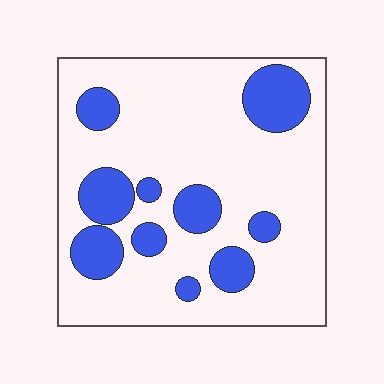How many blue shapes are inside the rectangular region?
10.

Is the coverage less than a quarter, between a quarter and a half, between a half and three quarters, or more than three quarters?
Less than a quarter.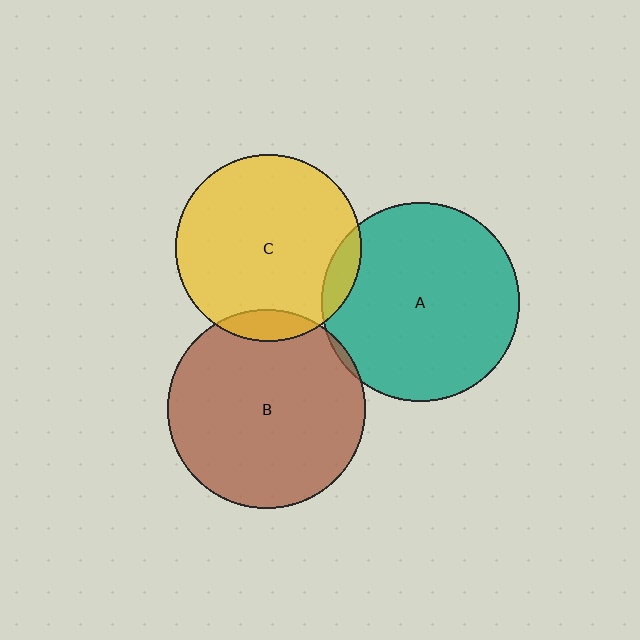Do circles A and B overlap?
Yes.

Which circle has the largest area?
Circle B (brown).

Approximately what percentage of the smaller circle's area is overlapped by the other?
Approximately 5%.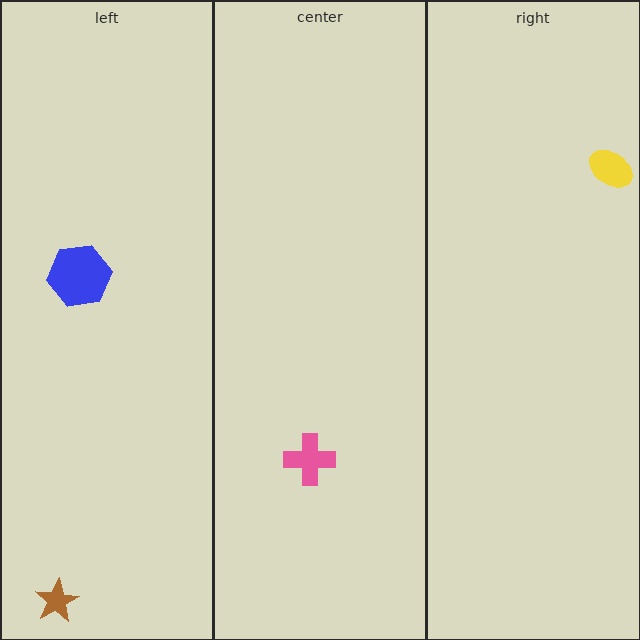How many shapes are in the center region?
1.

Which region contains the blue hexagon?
The left region.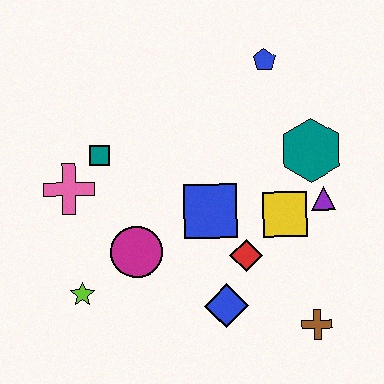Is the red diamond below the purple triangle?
Yes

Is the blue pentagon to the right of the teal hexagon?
No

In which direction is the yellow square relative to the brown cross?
The yellow square is above the brown cross.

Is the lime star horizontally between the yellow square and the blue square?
No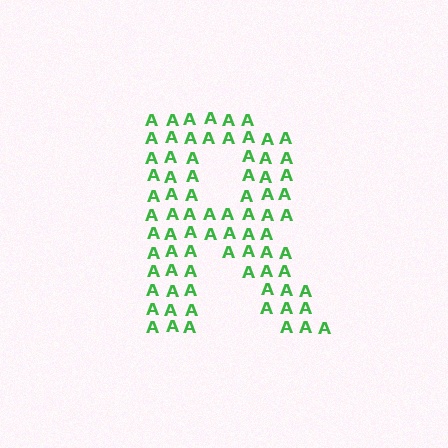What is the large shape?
The large shape is the letter R.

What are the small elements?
The small elements are letter A's.